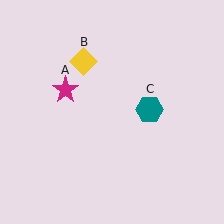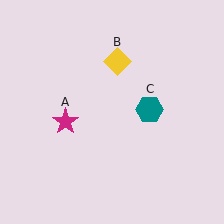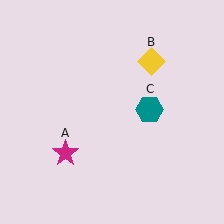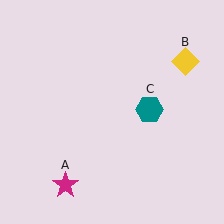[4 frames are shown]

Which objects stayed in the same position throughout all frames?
Teal hexagon (object C) remained stationary.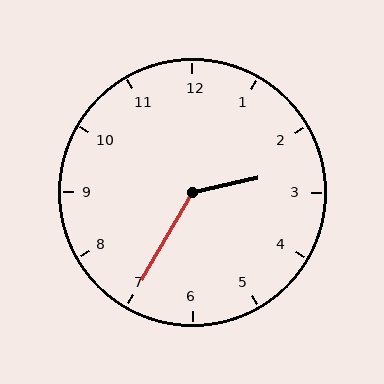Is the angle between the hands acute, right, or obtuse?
It is obtuse.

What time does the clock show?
2:35.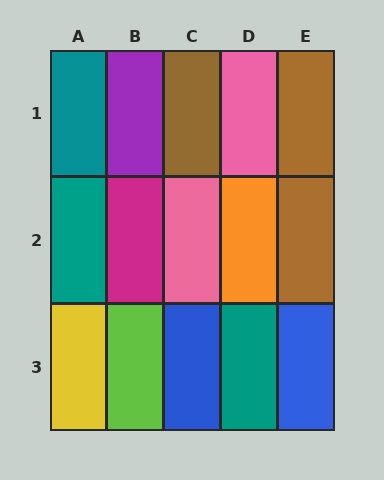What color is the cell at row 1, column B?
Purple.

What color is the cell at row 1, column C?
Brown.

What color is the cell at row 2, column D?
Orange.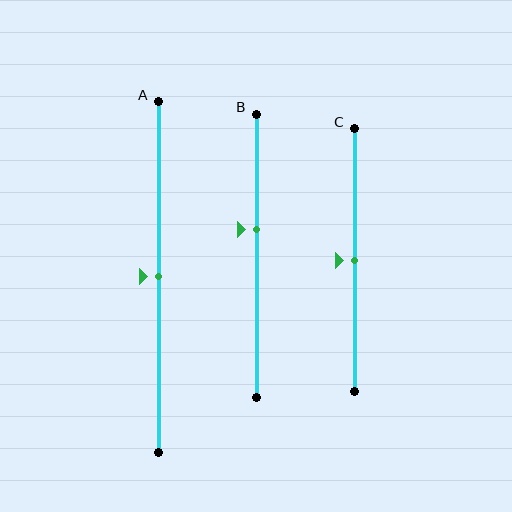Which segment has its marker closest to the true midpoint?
Segment A has its marker closest to the true midpoint.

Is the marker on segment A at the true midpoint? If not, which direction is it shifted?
Yes, the marker on segment A is at the true midpoint.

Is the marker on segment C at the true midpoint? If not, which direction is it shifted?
Yes, the marker on segment C is at the true midpoint.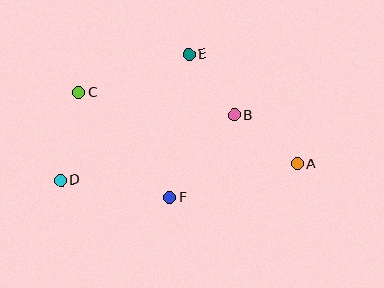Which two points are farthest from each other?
Points A and D are farthest from each other.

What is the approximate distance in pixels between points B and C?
The distance between B and C is approximately 157 pixels.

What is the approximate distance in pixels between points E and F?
The distance between E and F is approximately 144 pixels.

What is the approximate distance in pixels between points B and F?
The distance between B and F is approximately 105 pixels.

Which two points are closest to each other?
Points B and E are closest to each other.